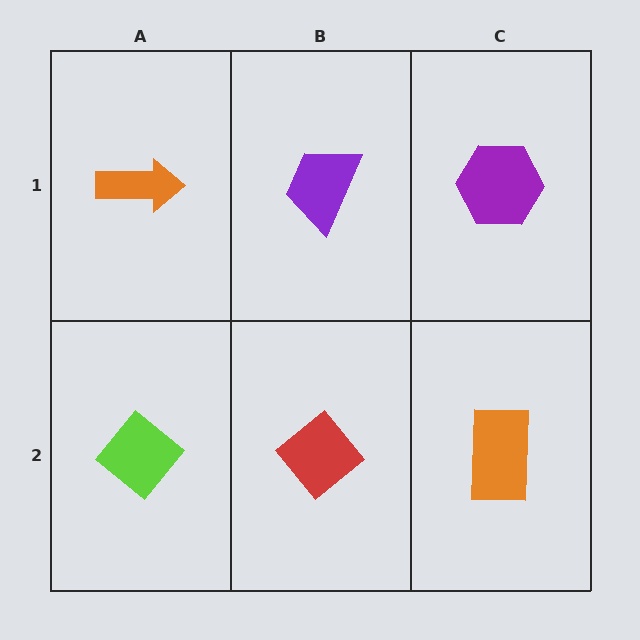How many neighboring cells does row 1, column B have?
3.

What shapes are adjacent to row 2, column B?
A purple trapezoid (row 1, column B), a lime diamond (row 2, column A), an orange rectangle (row 2, column C).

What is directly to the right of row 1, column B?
A purple hexagon.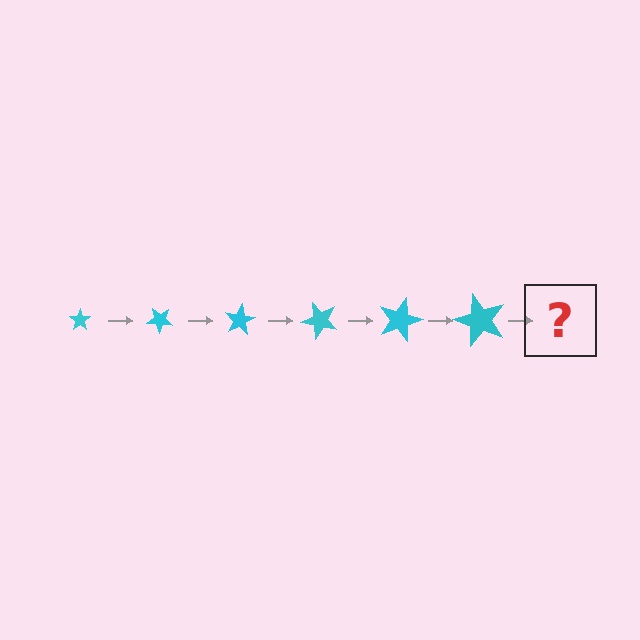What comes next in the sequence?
The next element should be a star, larger than the previous one and rotated 240 degrees from the start.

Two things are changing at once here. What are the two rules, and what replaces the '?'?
The two rules are that the star grows larger each step and it rotates 40 degrees each step. The '?' should be a star, larger than the previous one and rotated 240 degrees from the start.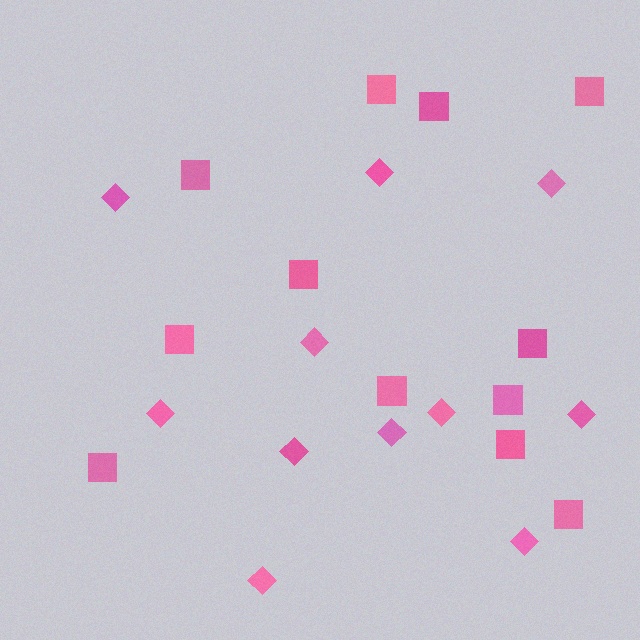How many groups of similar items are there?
There are 2 groups: one group of squares (12) and one group of diamonds (11).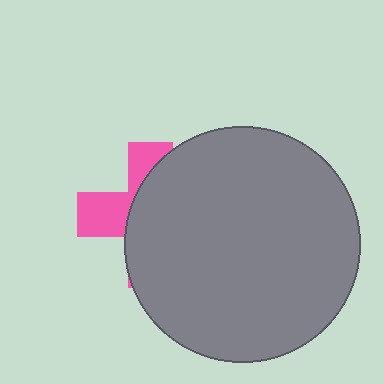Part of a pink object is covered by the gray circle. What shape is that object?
It is a cross.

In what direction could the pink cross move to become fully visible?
The pink cross could move left. That would shift it out from behind the gray circle entirely.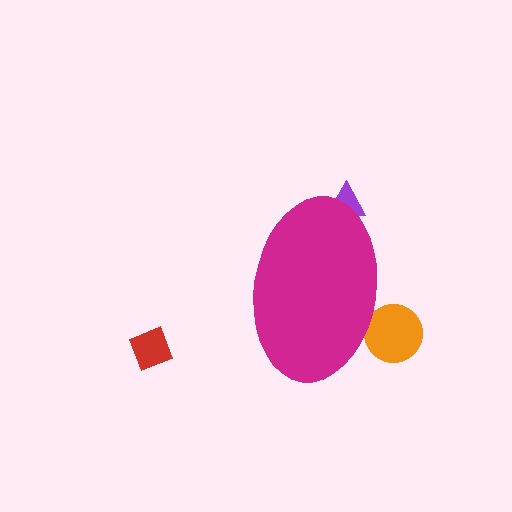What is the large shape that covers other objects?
A magenta ellipse.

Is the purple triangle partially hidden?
Yes, the purple triangle is partially hidden behind the magenta ellipse.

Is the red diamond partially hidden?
No, the red diamond is fully visible.